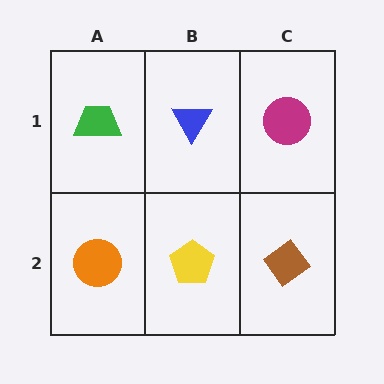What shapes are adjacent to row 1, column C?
A brown diamond (row 2, column C), a blue triangle (row 1, column B).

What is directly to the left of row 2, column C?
A yellow pentagon.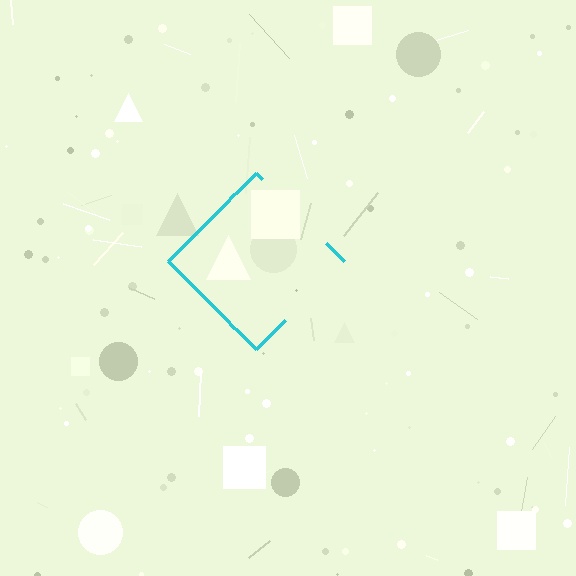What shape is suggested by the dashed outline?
The dashed outline suggests a diamond.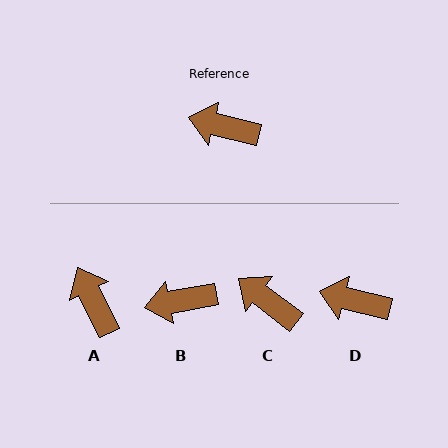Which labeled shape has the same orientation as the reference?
D.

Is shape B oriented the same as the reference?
No, it is off by about 24 degrees.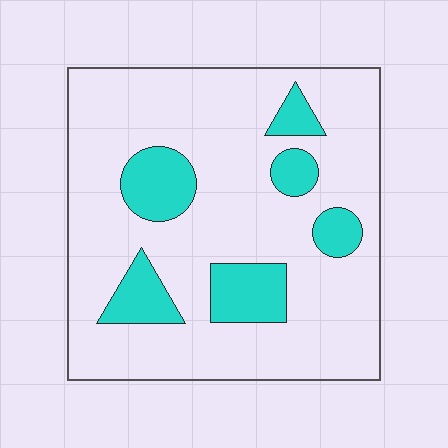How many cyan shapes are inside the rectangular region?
6.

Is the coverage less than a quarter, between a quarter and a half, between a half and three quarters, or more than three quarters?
Less than a quarter.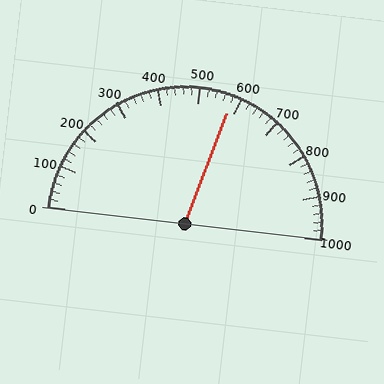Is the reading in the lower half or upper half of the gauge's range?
The reading is in the upper half of the range (0 to 1000).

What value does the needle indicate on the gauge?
The needle indicates approximately 580.